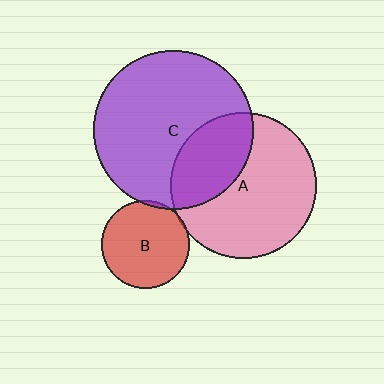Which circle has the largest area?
Circle C (purple).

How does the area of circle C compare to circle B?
Approximately 3.3 times.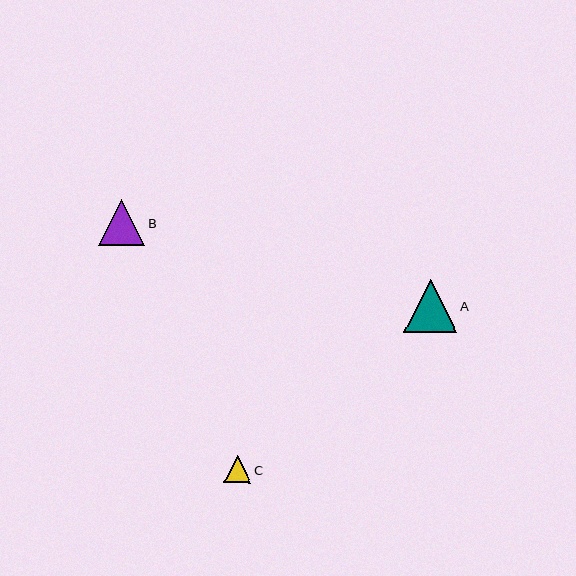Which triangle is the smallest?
Triangle C is the smallest with a size of approximately 27 pixels.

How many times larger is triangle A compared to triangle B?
Triangle A is approximately 1.1 times the size of triangle B.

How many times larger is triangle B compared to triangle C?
Triangle B is approximately 1.7 times the size of triangle C.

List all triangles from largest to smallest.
From largest to smallest: A, B, C.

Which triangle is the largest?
Triangle A is the largest with a size of approximately 53 pixels.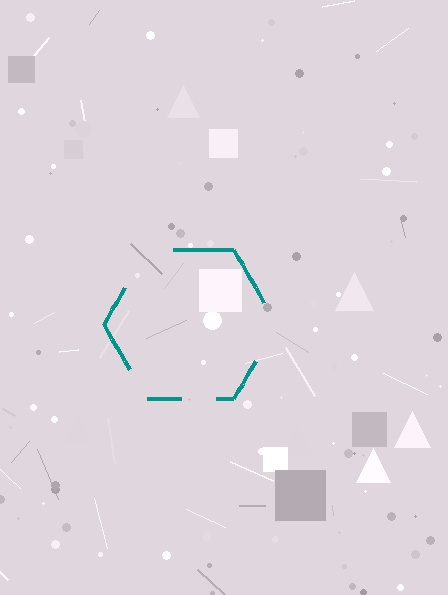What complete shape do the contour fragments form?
The contour fragments form a hexagon.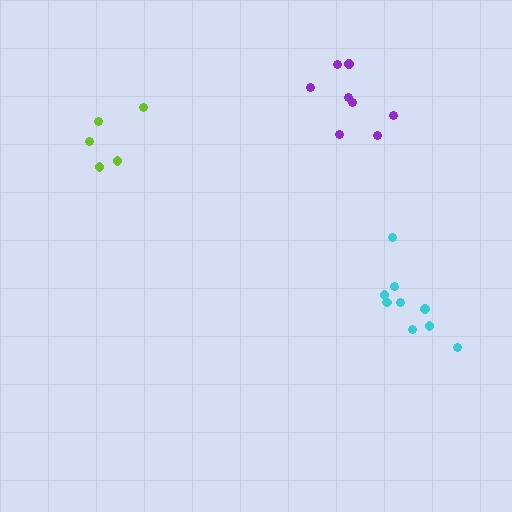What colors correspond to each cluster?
The clusters are colored: lime, cyan, purple.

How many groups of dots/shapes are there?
There are 3 groups.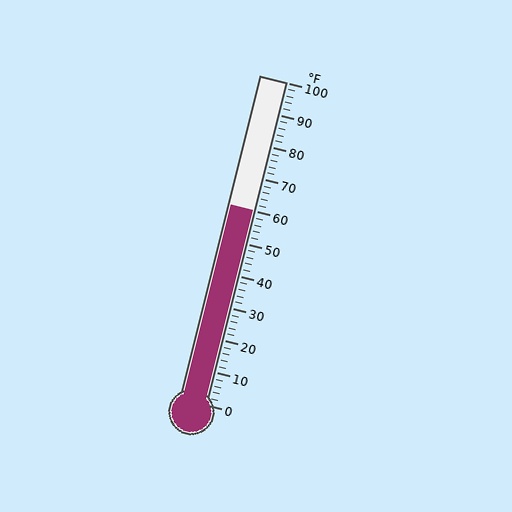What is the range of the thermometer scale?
The thermometer scale ranges from 0°F to 100°F.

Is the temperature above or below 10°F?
The temperature is above 10°F.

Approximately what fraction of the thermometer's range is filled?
The thermometer is filled to approximately 60% of its range.